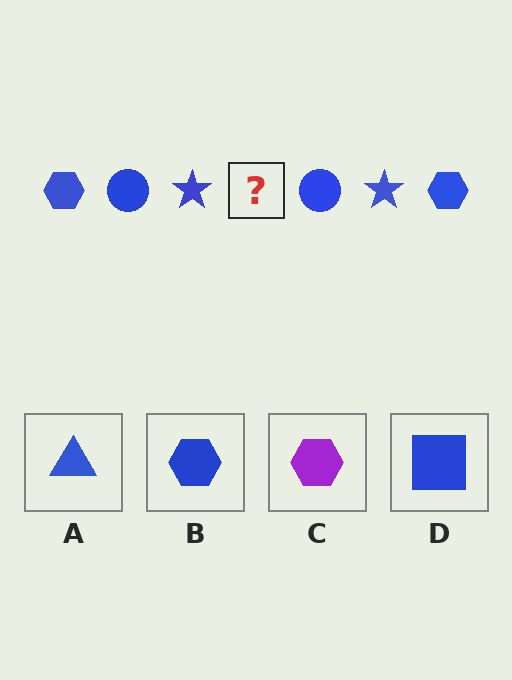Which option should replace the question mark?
Option B.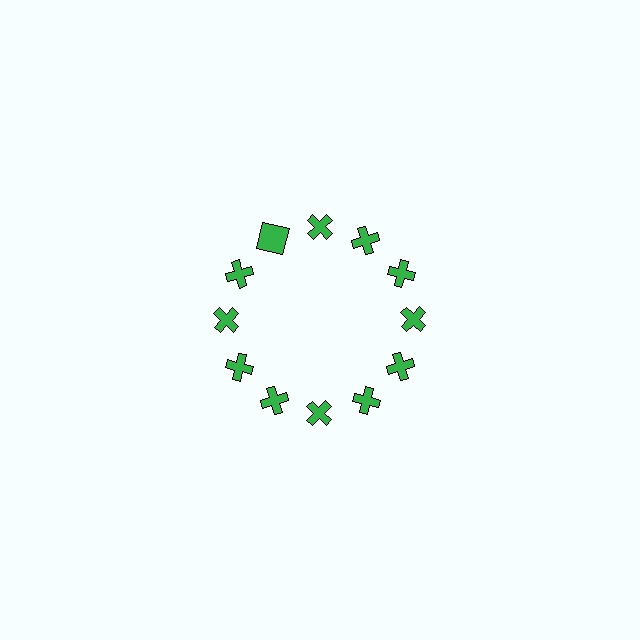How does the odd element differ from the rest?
It has a different shape: square instead of cross.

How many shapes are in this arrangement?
There are 12 shapes arranged in a ring pattern.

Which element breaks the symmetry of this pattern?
The green square at roughly the 11 o'clock position breaks the symmetry. All other shapes are green crosses.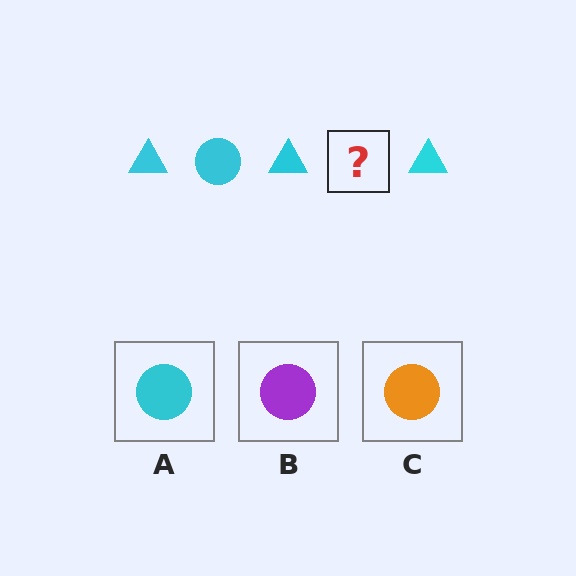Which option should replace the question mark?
Option A.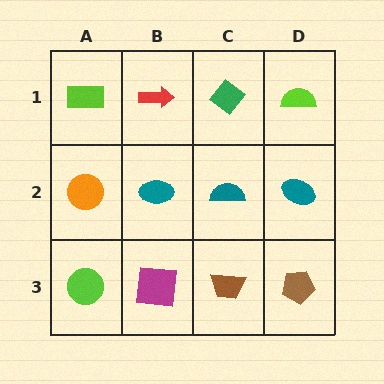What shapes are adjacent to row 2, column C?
A green diamond (row 1, column C), a brown trapezoid (row 3, column C), a teal ellipse (row 2, column B), a teal ellipse (row 2, column D).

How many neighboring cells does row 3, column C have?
3.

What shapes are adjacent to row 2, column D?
A lime semicircle (row 1, column D), a brown pentagon (row 3, column D), a teal semicircle (row 2, column C).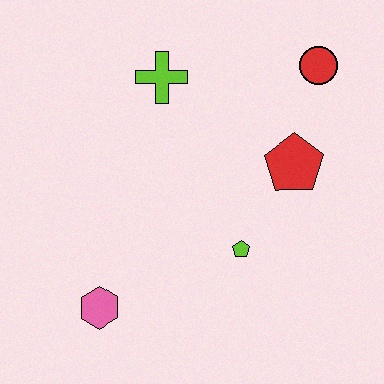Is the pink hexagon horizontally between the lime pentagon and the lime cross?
No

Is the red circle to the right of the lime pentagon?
Yes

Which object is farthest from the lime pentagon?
The red circle is farthest from the lime pentagon.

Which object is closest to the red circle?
The red pentagon is closest to the red circle.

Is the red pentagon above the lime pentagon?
Yes